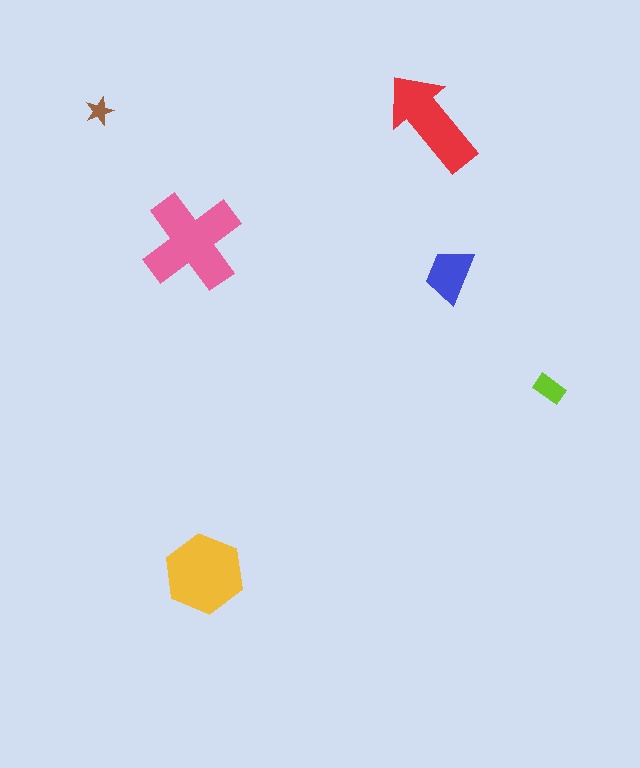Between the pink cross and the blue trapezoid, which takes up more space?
The pink cross.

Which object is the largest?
The pink cross.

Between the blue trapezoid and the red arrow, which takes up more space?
The red arrow.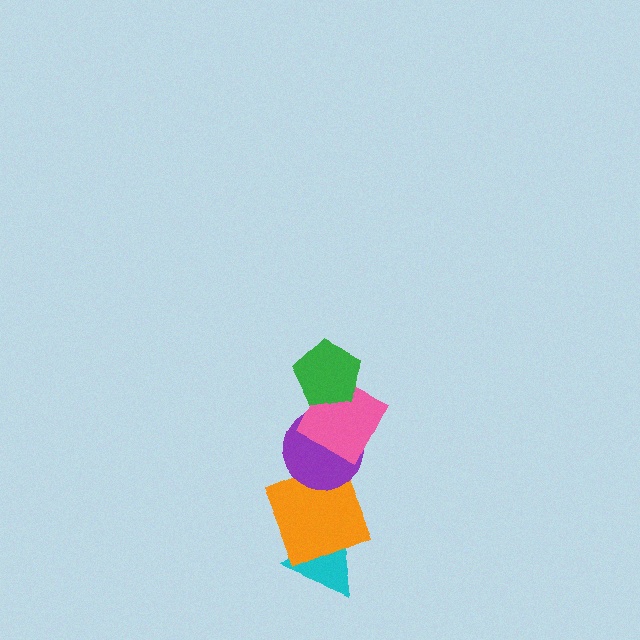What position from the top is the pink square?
The pink square is 2nd from the top.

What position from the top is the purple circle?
The purple circle is 3rd from the top.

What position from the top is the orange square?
The orange square is 4th from the top.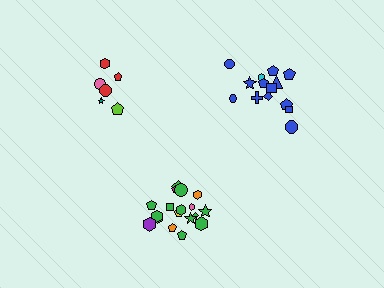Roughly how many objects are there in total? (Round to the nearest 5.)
Roughly 40 objects in total.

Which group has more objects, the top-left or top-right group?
The top-right group.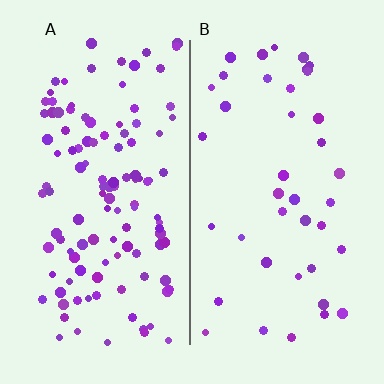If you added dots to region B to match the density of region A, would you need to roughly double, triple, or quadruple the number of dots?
Approximately triple.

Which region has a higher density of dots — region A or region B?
A (the left).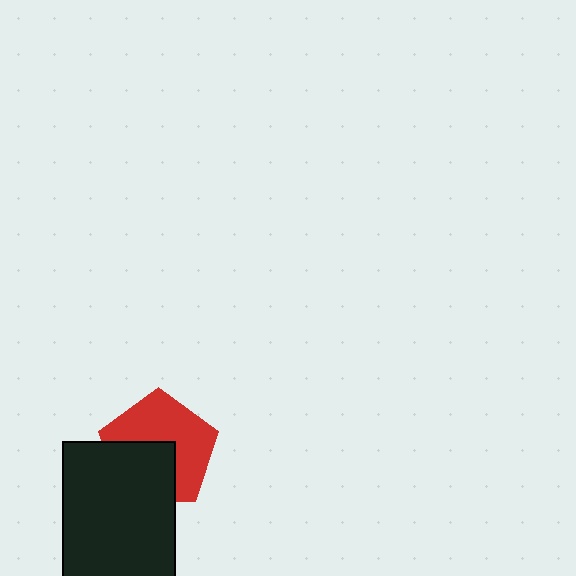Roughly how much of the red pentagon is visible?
About half of it is visible (roughly 60%).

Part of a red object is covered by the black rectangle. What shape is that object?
It is a pentagon.